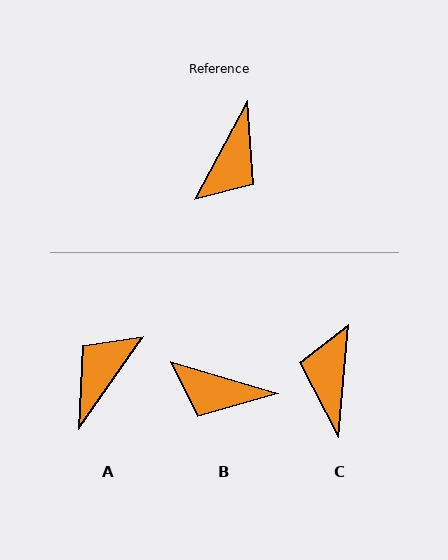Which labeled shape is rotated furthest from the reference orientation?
A, about 173 degrees away.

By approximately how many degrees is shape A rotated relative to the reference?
Approximately 173 degrees counter-clockwise.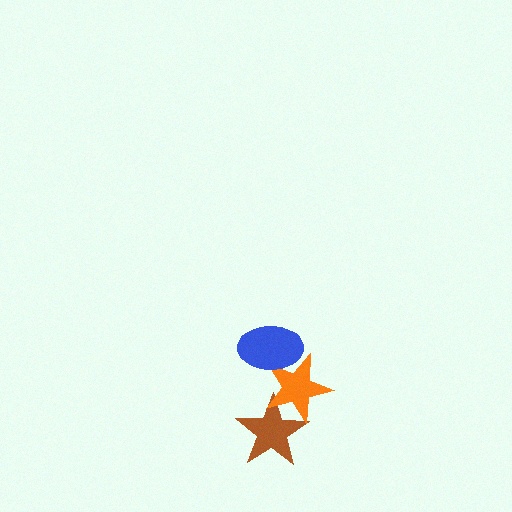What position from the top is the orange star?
The orange star is 2nd from the top.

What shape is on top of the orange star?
The blue ellipse is on top of the orange star.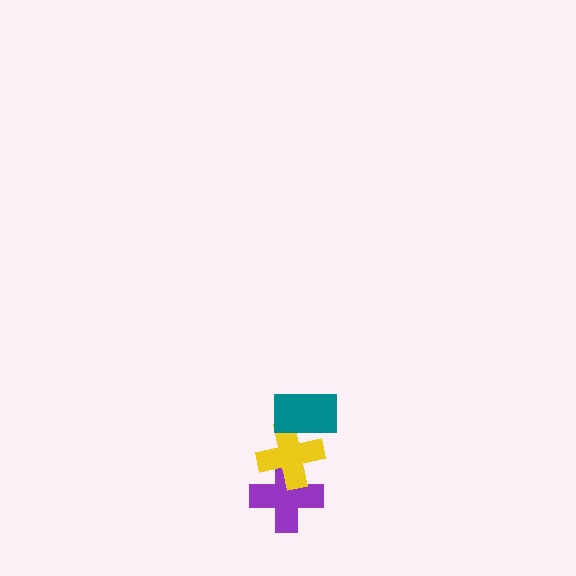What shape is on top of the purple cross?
The yellow cross is on top of the purple cross.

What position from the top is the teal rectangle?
The teal rectangle is 1st from the top.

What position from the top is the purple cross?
The purple cross is 3rd from the top.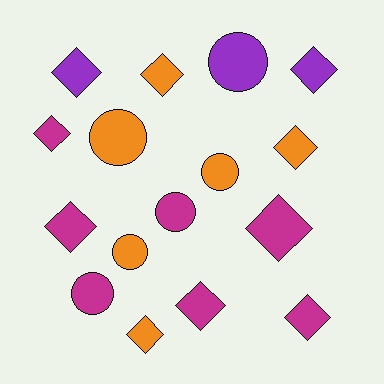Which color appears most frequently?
Magenta, with 7 objects.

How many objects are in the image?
There are 16 objects.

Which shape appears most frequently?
Diamond, with 10 objects.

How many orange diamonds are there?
There are 3 orange diamonds.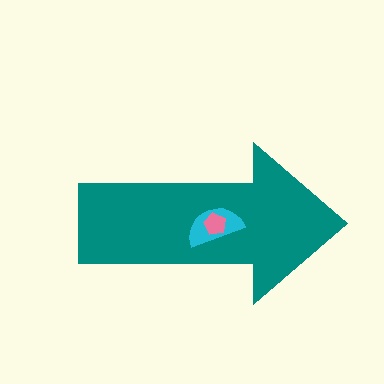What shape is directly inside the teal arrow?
The cyan semicircle.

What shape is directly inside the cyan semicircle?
The pink pentagon.